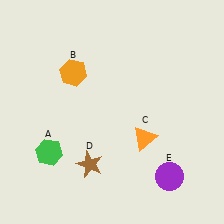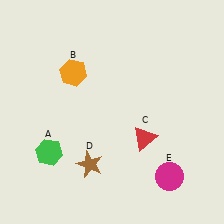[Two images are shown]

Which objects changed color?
C changed from orange to red. E changed from purple to magenta.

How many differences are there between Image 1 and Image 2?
There are 2 differences between the two images.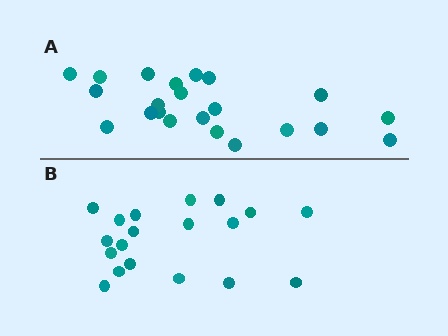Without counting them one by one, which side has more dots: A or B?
Region A (the top region) has more dots.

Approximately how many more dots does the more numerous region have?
Region A has just a few more — roughly 2 or 3 more dots than region B.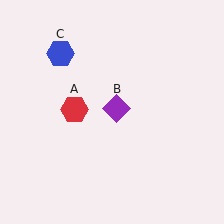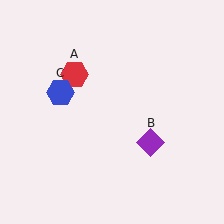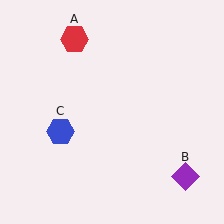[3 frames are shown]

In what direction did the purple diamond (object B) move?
The purple diamond (object B) moved down and to the right.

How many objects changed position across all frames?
3 objects changed position: red hexagon (object A), purple diamond (object B), blue hexagon (object C).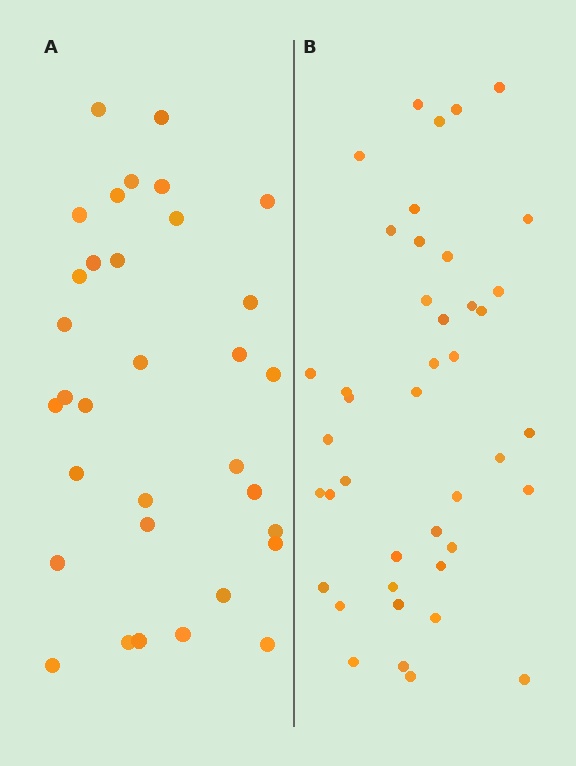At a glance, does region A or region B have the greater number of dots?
Region B (the right region) has more dots.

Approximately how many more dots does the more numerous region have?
Region B has roughly 8 or so more dots than region A.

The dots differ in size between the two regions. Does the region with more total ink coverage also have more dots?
No. Region A has more total ink coverage because its dots are larger, but region B actually contains more individual dots. Total area can be misleading — the number of items is what matters here.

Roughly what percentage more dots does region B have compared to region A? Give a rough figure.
About 25% more.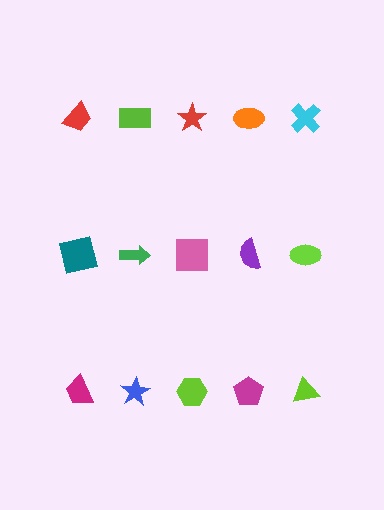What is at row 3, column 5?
A lime triangle.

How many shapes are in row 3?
5 shapes.